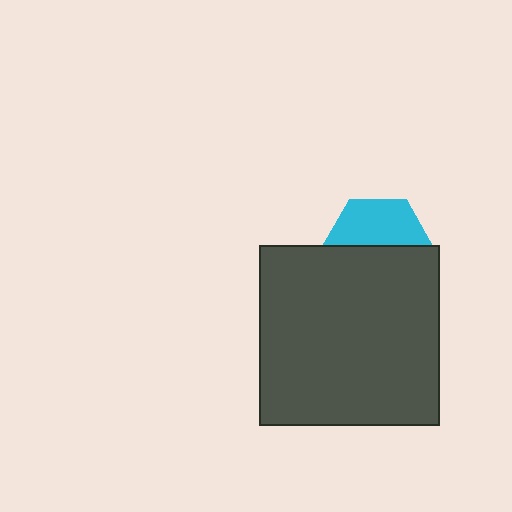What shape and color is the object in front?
The object in front is a dark gray square.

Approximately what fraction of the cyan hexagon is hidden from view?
Roughly 55% of the cyan hexagon is hidden behind the dark gray square.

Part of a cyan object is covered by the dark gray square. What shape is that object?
It is a hexagon.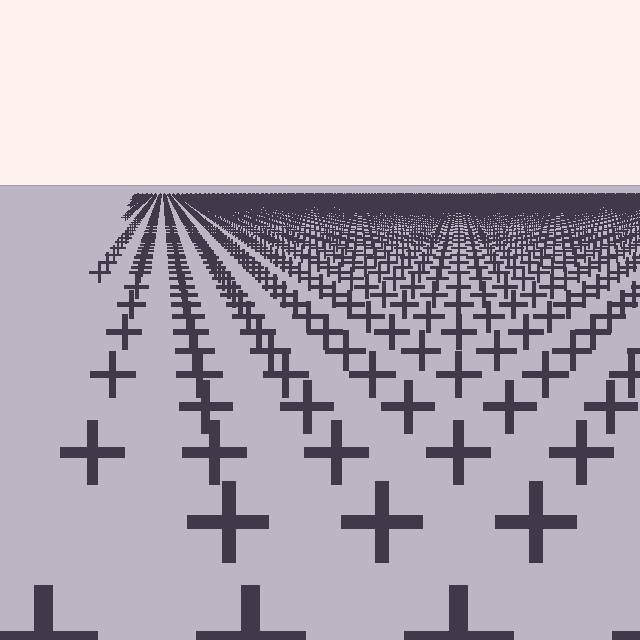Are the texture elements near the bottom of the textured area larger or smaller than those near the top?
Larger. Near the bottom, elements are closer to the viewer and appear at a bigger on-screen size.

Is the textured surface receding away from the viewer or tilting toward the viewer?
The surface is receding away from the viewer. Texture elements get smaller and denser toward the top.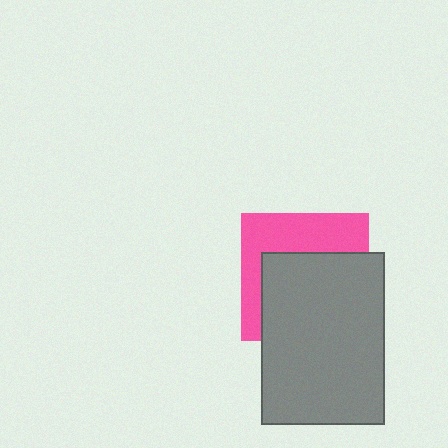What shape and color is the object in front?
The object in front is a gray rectangle.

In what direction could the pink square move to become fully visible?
The pink square could move up. That would shift it out from behind the gray rectangle entirely.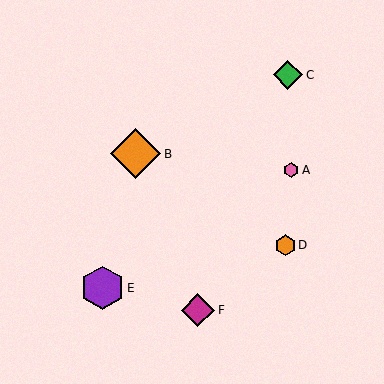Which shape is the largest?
The orange diamond (labeled B) is the largest.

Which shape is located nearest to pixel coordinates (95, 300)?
The purple hexagon (labeled E) at (103, 288) is nearest to that location.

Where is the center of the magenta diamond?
The center of the magenta diamond is at (198, 310).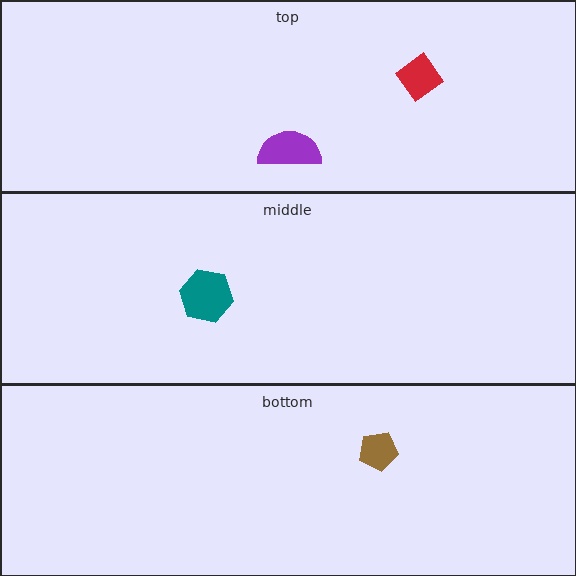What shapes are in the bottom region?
The brown pentagon.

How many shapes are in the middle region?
1.